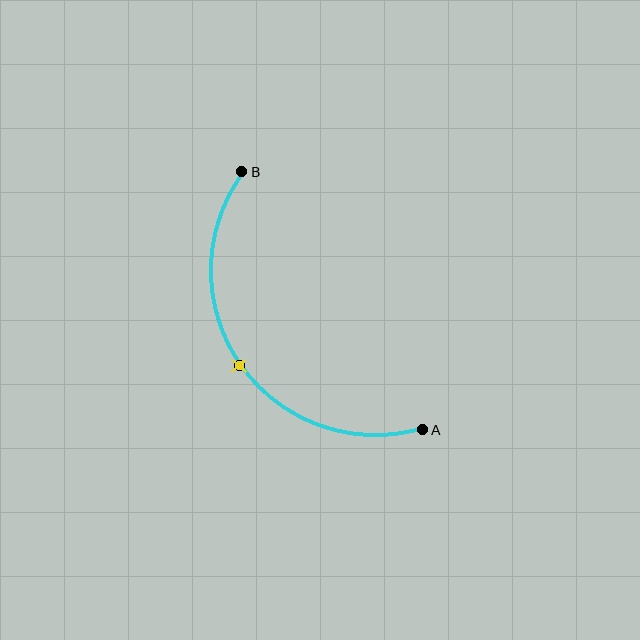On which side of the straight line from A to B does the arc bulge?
The arc bulges below and to the left of the straight line connecting A and B.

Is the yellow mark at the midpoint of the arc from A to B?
Yes. The yellow mark lies on the arc at equal arc-length from both A and B — it is the arc midpoint.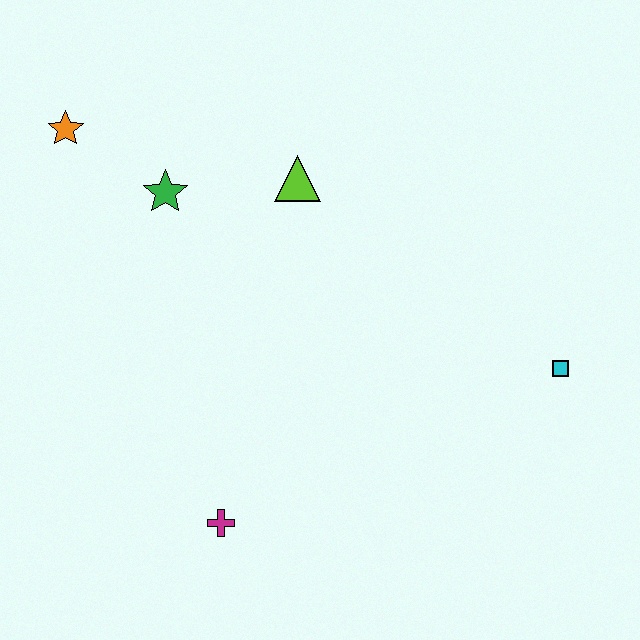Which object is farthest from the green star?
The cyan square is farthest from the green star.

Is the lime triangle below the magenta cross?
No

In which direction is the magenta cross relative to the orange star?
The magenta cross is below the orange star.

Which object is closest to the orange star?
The green star is closest to the orange star.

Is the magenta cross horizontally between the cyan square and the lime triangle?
No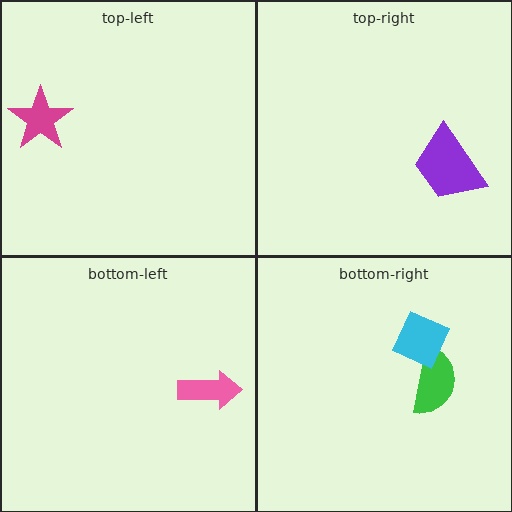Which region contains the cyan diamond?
The bottom-right region.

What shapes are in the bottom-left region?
The pink arrow.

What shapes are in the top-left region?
The magenta star.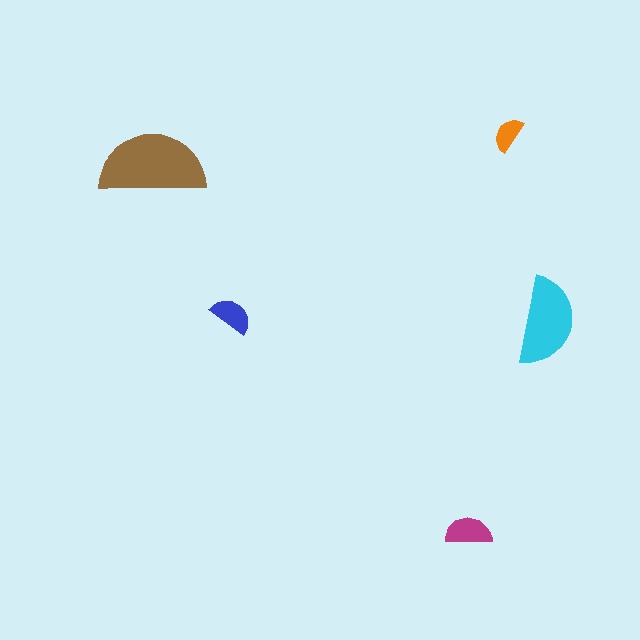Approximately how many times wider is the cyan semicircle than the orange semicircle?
About 2.5 times wider.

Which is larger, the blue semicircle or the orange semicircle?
The blue one.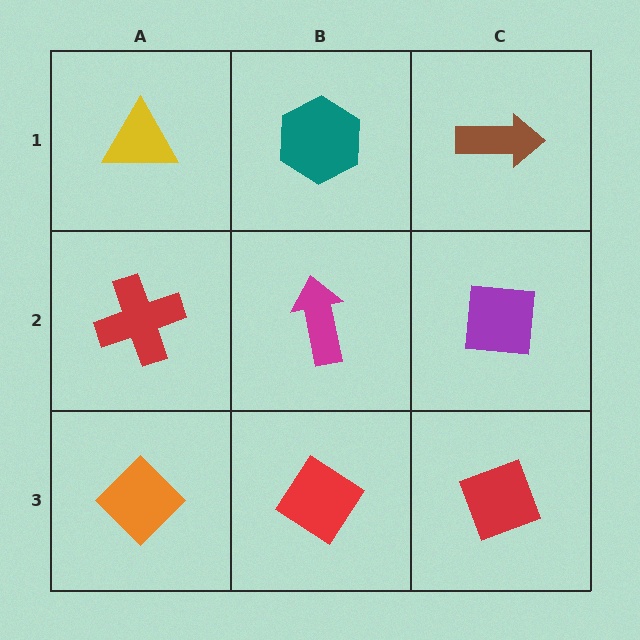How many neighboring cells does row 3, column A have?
2.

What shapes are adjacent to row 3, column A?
A red cross (row 2, column A), a red diamond (row 3, column B).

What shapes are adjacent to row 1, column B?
A magenta arrow (row 2, column B), a yellow triangle (row 1, column A), a brown arrow (row 1, column C).